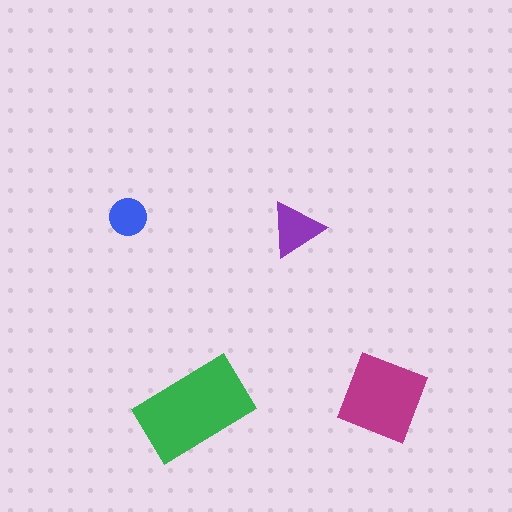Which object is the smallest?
The blue circle.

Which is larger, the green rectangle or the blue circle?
The green rectangle.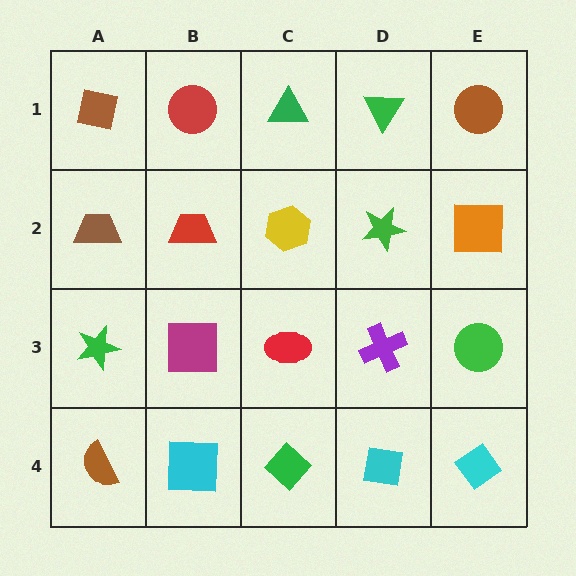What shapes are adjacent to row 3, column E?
An orange square (row 2, column E), a cyan diamond (row 4, column E), a purple cross (row 3, column D).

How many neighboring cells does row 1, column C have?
3.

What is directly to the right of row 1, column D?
A brown circle.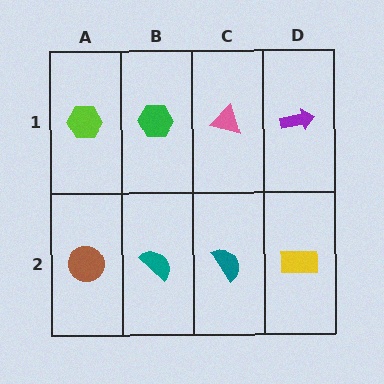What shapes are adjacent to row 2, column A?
A lime hexagon (row 1, column A), a teal semicircle (row 2, column B).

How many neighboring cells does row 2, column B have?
3.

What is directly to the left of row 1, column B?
A lime hexagon.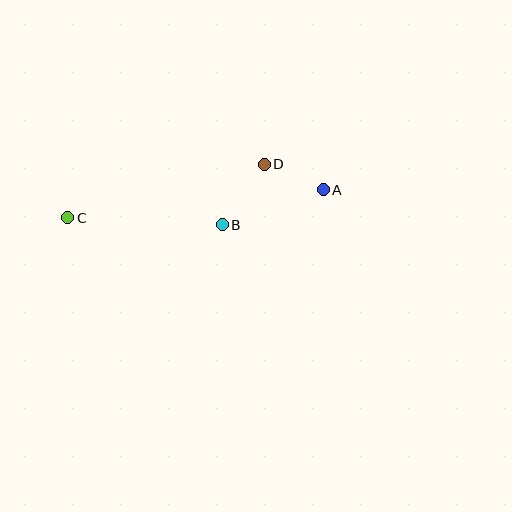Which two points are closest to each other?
Points A and D are closest to each other.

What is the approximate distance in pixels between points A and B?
The distance between A and B is approximately 107 pixels.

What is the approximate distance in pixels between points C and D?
The distance between C and D is approximately 204 pixels.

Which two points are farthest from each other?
Points A and C are farthest from each other.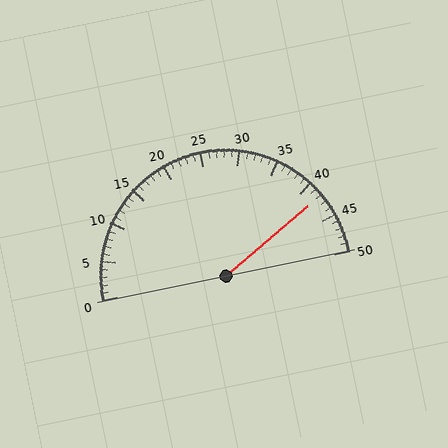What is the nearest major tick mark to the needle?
The nearest major tick mark is 40.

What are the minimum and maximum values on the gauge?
The gauge ranges from 0 to 50.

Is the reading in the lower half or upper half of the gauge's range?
The reading is in the upper half of the range (0 to 50).